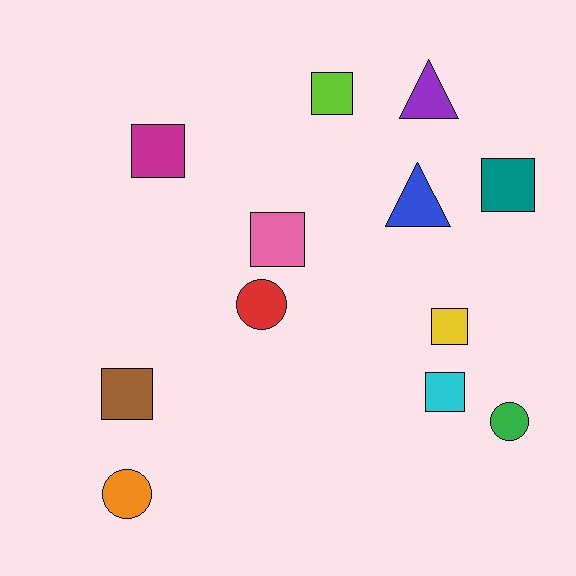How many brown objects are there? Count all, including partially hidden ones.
There is 1 brown object.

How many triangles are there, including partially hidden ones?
There are 2 triangles.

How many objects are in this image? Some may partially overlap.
There are 12 objects.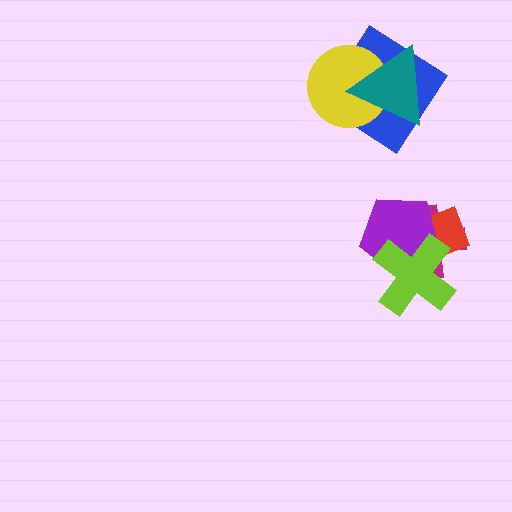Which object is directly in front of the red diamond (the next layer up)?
The purple pentagon is directly in front of the red diamond.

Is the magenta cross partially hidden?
Yes, it is partially covered by another shape.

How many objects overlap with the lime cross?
3 objects overlap with the lime cross.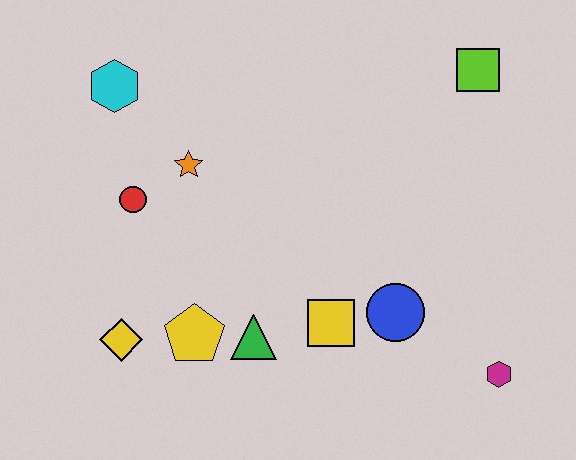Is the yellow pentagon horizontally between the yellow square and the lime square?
No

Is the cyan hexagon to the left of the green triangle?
Yes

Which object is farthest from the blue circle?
The cyan hexagon is farthest from the blue circle.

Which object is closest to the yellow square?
The blue circle is closest to the yellow square.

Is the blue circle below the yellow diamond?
No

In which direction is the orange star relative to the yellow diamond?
The orange star is above the yellow diamond.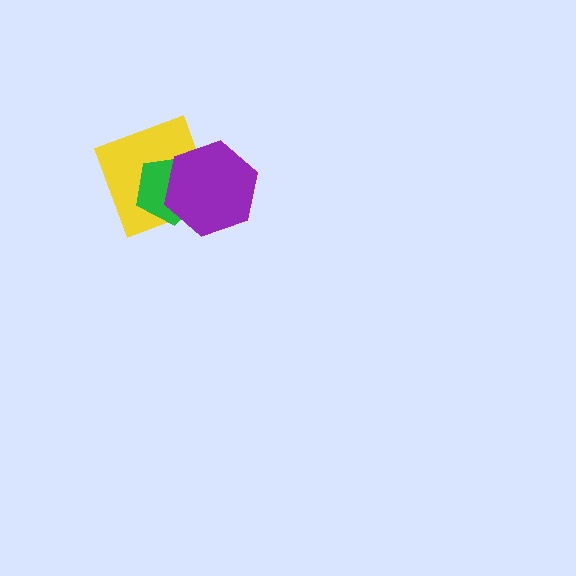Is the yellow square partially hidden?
Yes, it is partially covered by another shape.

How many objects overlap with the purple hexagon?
2 objects overlap with the purple hexagon.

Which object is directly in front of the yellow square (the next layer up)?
The green pentagon is directly in front of the yellow square.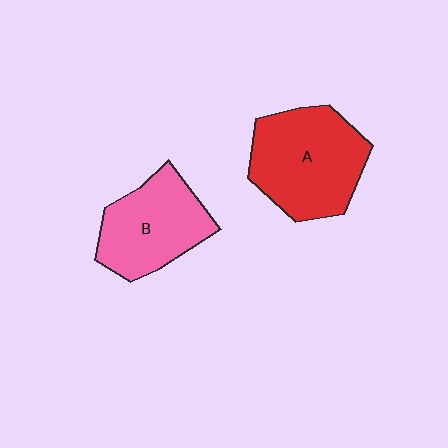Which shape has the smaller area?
Shape B (pink).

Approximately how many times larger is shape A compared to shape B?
Approximately 1.2 times.